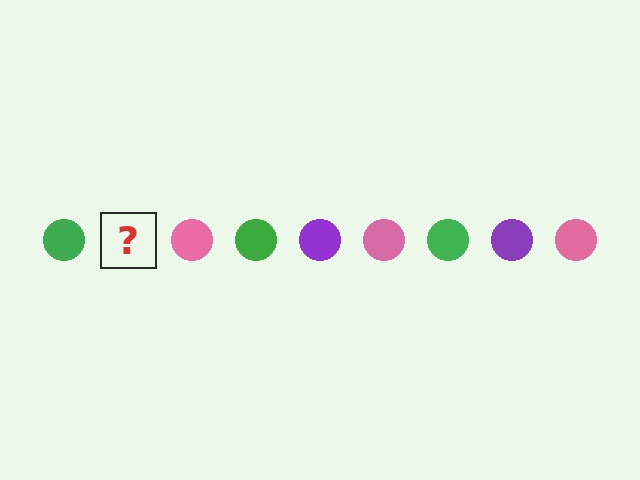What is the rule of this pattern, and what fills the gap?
The rule is that the pattern cycles through green, purple, pink circles. The gap should be filled with a purple circle.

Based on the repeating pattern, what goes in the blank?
The blank should be a purple circle.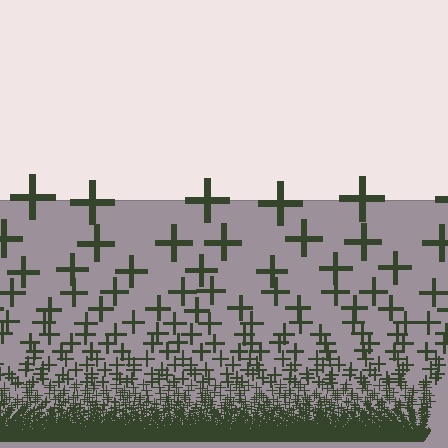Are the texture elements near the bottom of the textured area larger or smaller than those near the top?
Smaller. The gradient is inverted — elements near the bottom are smaller and denser.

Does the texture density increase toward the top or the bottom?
Density increases toward the bottom.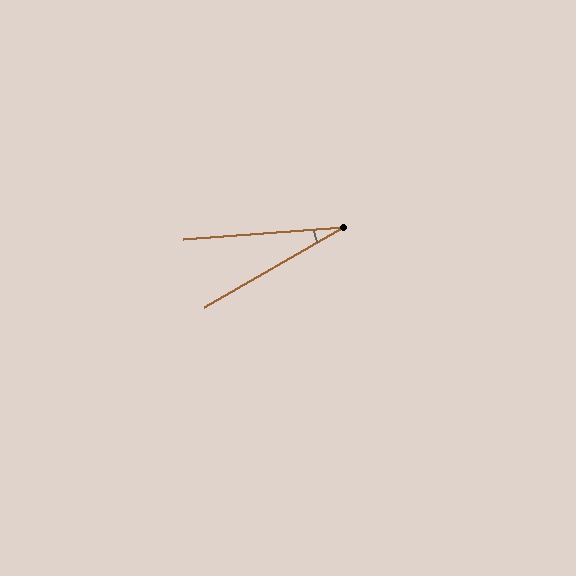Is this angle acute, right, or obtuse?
It is acute.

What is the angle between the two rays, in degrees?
Approximately 26 degrees.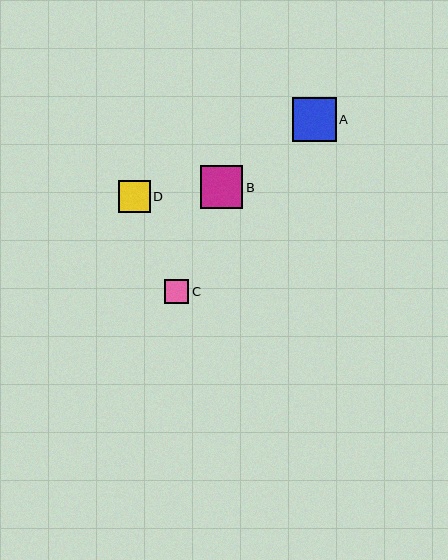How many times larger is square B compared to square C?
Square B is approximately 1.8 times the size of square C.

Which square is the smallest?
Square C is the smallest with a size of approximately 24 pixels.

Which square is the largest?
Square A is the largest with a size of approximately 44 pixels.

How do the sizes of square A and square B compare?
Square A and square B are approximately the same size.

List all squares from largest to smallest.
From largest to smallest: A, B, D, C.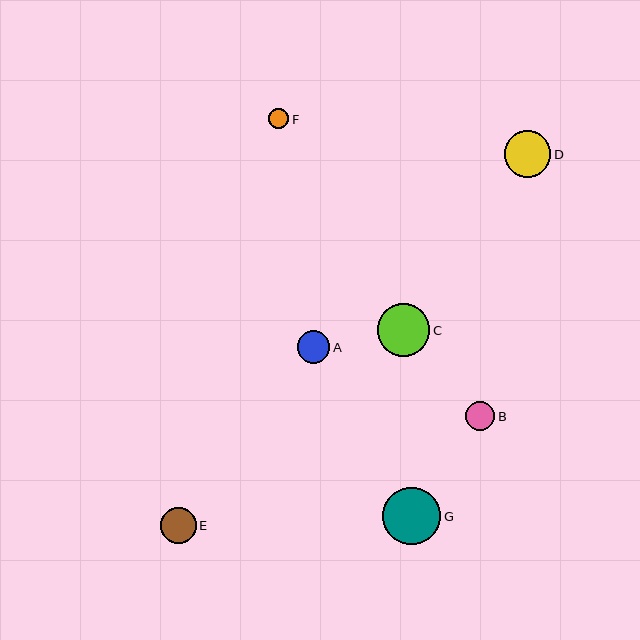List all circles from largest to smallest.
From largest to smallest: G, C, D, E, A, B, F.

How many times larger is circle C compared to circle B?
Circle C is approximately 1.8 times the size of circle B.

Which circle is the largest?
Circle G is the largest with a size of approximately 58 pixels.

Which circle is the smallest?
Circle F is the smallest with a size of approximately 20 pixels.